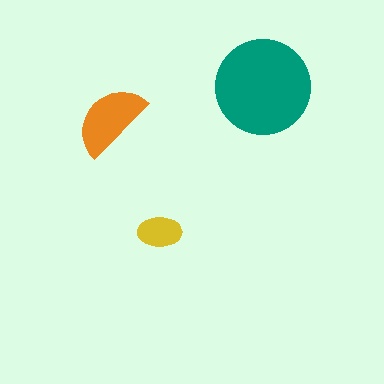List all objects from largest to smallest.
The teal circle, the orange semicircle, the yellow ellipse.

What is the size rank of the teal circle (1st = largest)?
1st.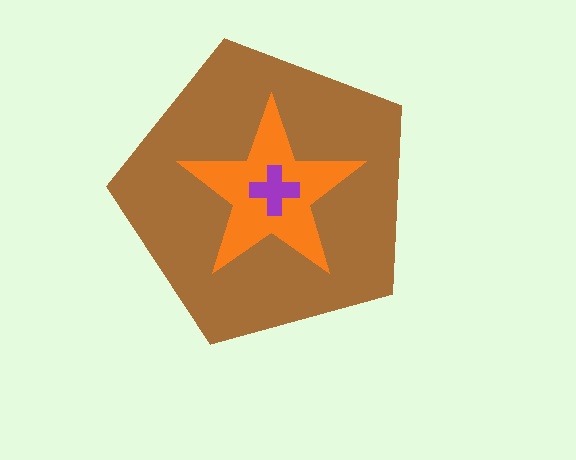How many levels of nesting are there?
3.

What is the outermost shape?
The brown pentagon.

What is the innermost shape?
The purple cross.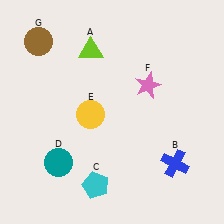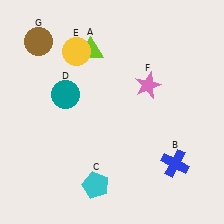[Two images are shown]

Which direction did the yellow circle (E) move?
The yellow circle (E) moved up.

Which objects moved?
The objects that moved are: the teal circle (D), the yellow circle (E).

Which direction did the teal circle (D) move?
The teal circle (D) moved up.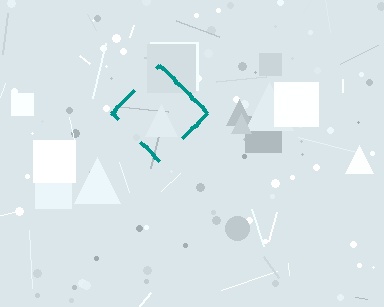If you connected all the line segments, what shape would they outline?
They would outline a diamond.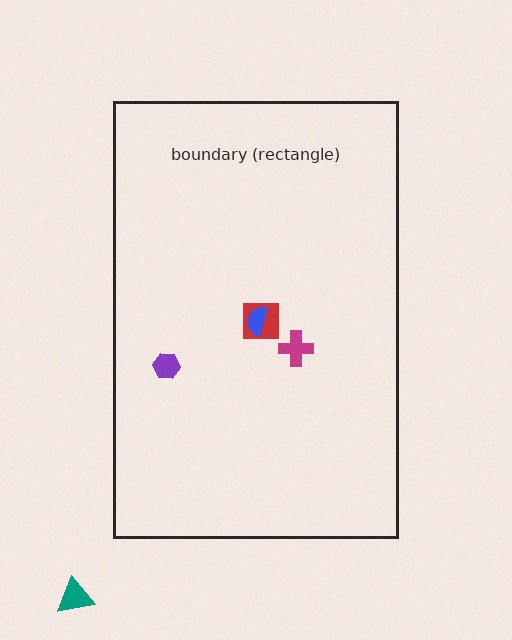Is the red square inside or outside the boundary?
Inside.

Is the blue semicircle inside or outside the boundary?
Inside.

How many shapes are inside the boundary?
4 inside, 1 outside.